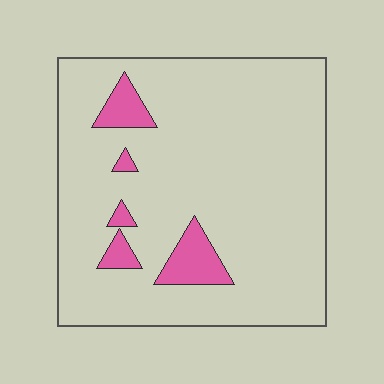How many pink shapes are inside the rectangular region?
5.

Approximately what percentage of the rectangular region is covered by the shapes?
Approximately 10%.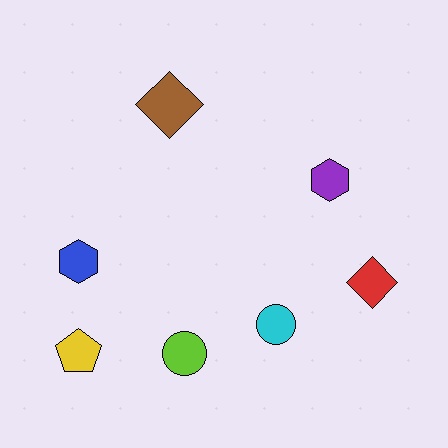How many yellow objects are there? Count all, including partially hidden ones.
There is 1 yellow object.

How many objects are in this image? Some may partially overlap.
There are 7 objects.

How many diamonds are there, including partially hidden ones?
There are 2 diamonds.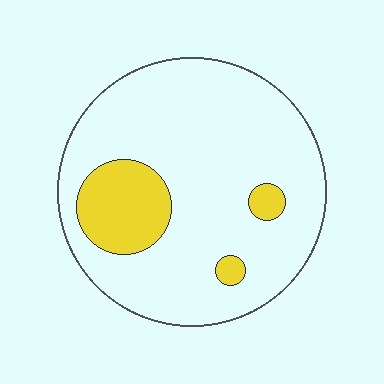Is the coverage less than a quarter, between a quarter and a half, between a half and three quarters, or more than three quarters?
Less than a quarter.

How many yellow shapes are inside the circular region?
3.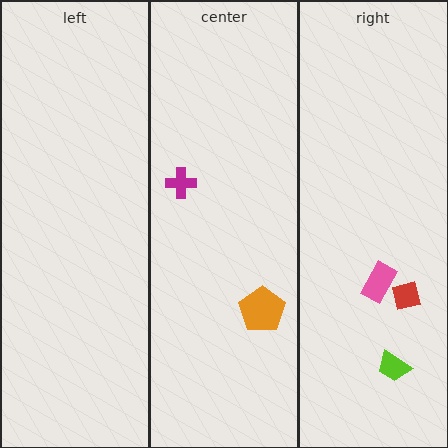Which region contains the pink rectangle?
The right region.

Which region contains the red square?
The right region.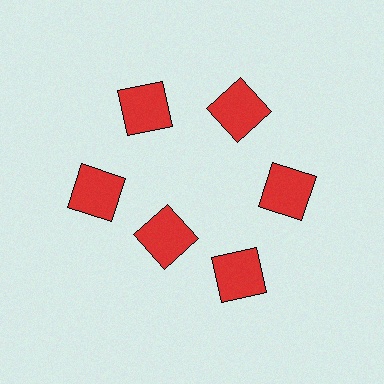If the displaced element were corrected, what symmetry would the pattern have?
It would have 6-fold rotational symmetry — the pattern would map onto itself every 60 degrees.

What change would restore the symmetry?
The symmetry would be restored by moving it outward, back onto the ring so that all 6 squares sit at equal angles and equal distance from the center.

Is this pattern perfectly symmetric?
No. The 6 red squares are arranged in a ring, but one element near the 7 o'clock position is pulled inward toward the center, breaking the 6-fold rotational symmetry.